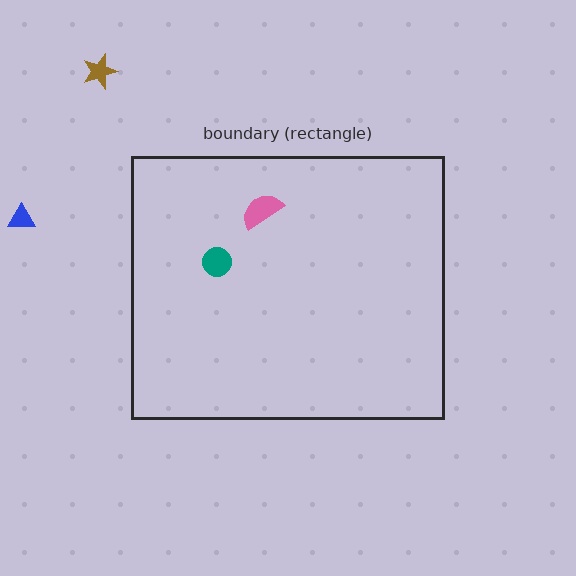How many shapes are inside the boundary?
2 inside, 2 outside.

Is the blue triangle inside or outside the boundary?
Outside.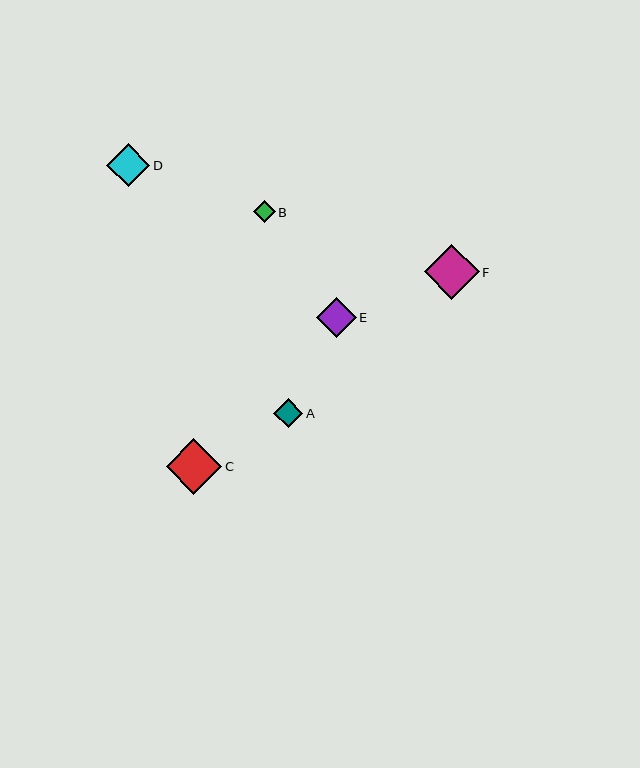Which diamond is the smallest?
Diamond B is the smallest with a size of approximately 22 pixels.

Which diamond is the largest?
Diamond C is the largest with a size of approximately 55 pixels.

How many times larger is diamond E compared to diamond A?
Diamond E is approximately 1.4 times the size of diamond A.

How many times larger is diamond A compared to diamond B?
Diamond A is approximately 1.3 times the size of diamond B.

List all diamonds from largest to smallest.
From largest to smallest: C, F, D, E, A, B.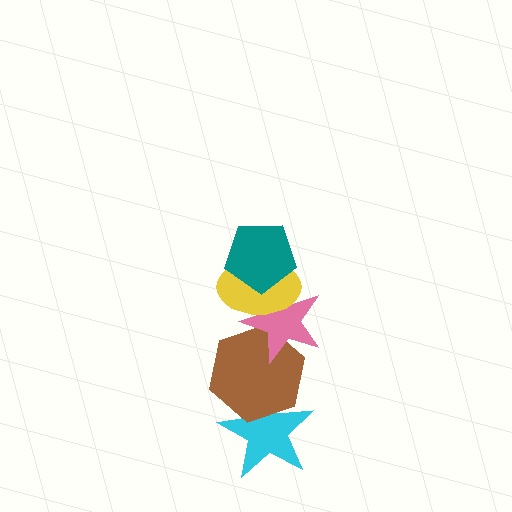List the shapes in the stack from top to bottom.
From top to bottom: the teal pentagon, the yellow ellipse, the pink star, the brown hexagon, the cyan star.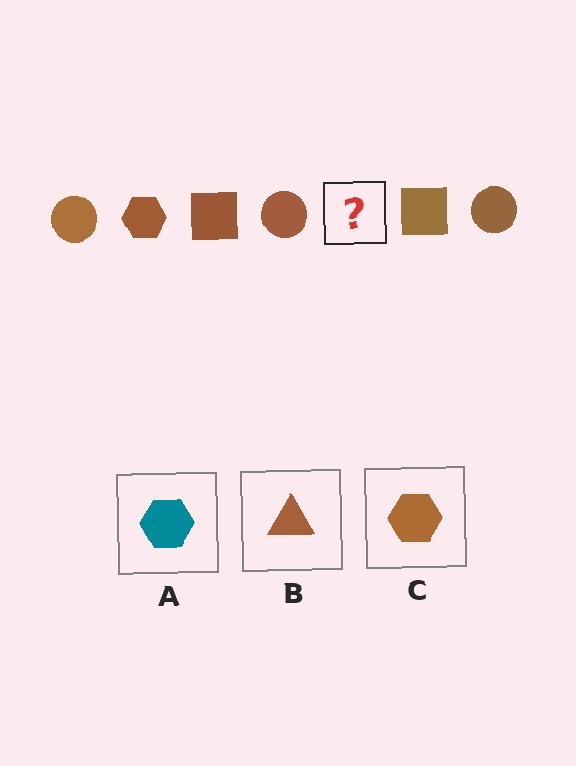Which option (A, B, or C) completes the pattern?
C.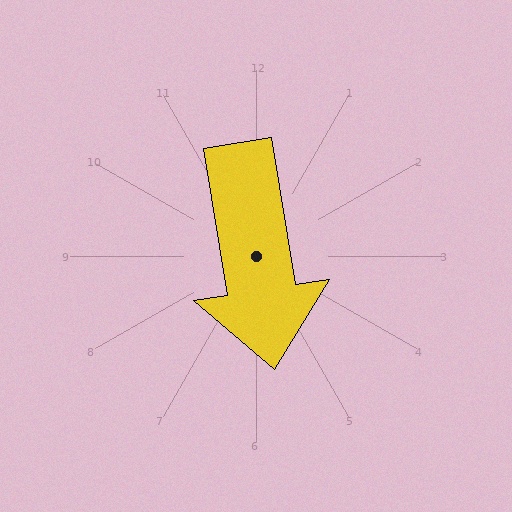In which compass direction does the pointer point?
South.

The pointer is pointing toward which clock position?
Roughly 6 o'clock.